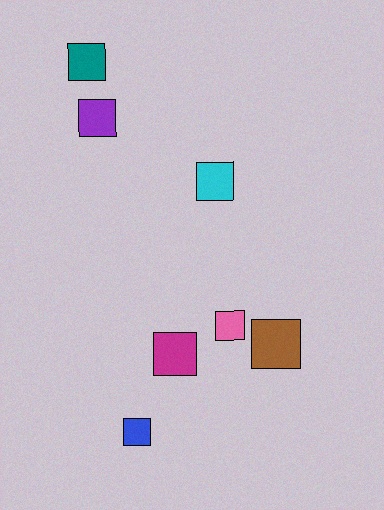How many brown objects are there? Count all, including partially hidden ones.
There is 1 brown object.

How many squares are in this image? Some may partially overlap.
There are 7 squares.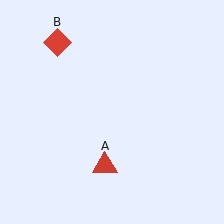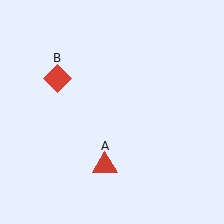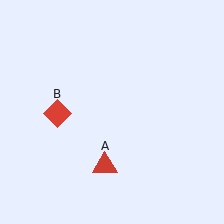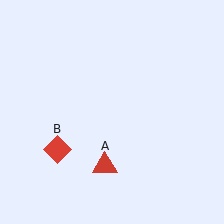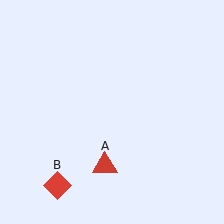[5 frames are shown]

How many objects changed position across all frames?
1 object changed position: red diamond (object B).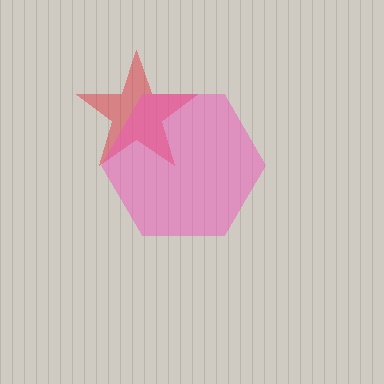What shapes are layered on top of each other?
The layered shapes are: a red star, a pink hexagon.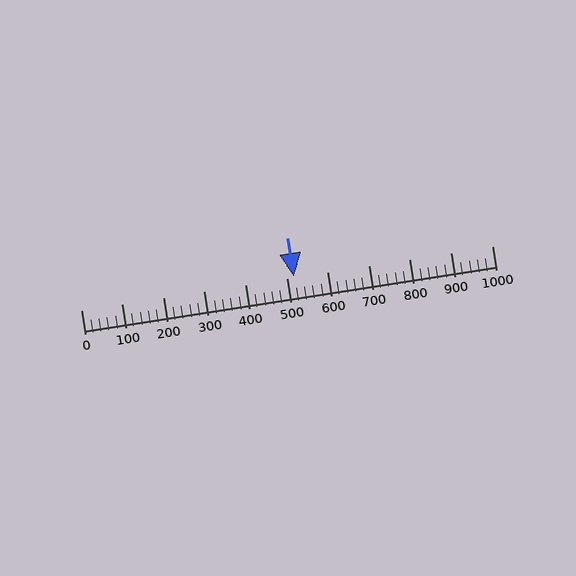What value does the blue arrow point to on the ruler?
The blue arrow points to approximately 519.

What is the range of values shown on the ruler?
The ruler shows values from 0 to 1000.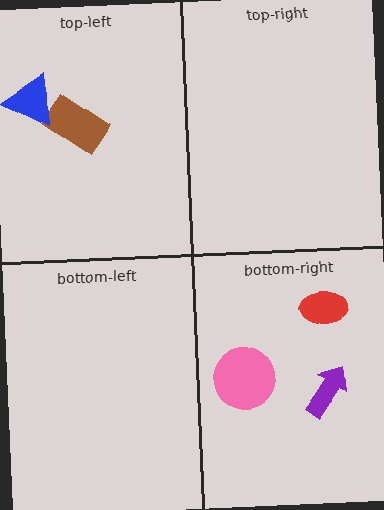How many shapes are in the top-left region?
2.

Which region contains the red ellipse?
The bottom-right region.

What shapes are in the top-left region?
The brown rectangle, the blue triangle.